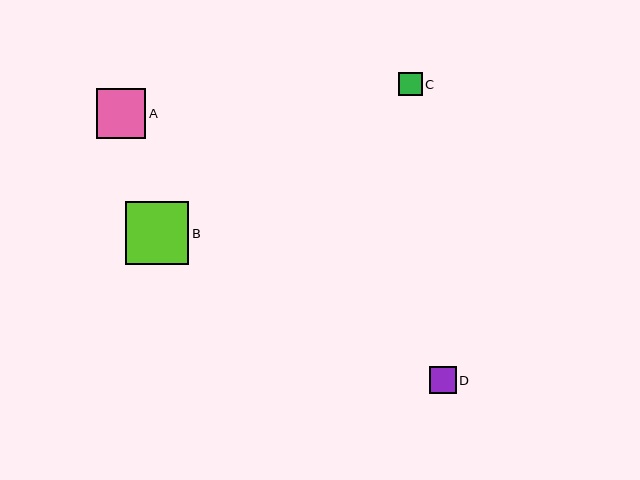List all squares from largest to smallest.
From largest to smallest: B, A, D, C.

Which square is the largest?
Square B is the largest with a size of approximately 63 pixels.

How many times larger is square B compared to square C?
Square B is approximately 2.7 times the size of square C.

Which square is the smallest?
Square C is the smallest with a size of approximately 23 pixels.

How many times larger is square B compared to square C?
Square B is approximately 2.7 times the size of square C.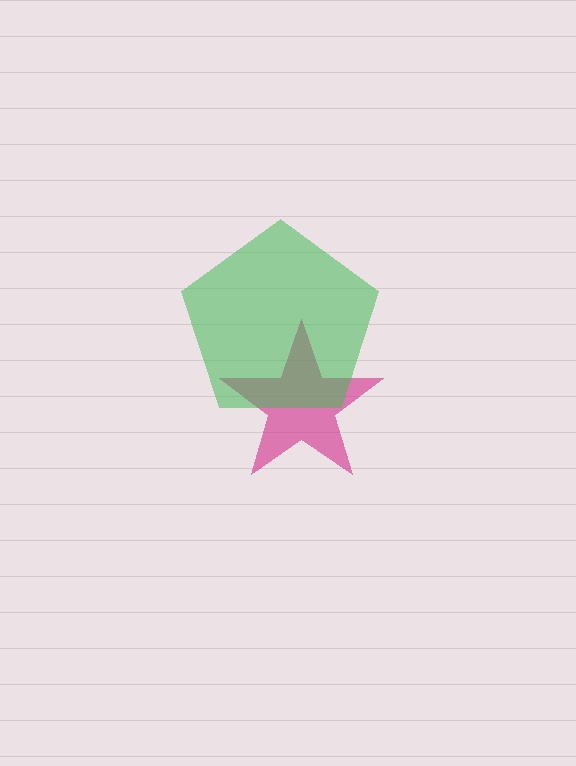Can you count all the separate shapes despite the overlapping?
Yes, there are 2 separate shapes.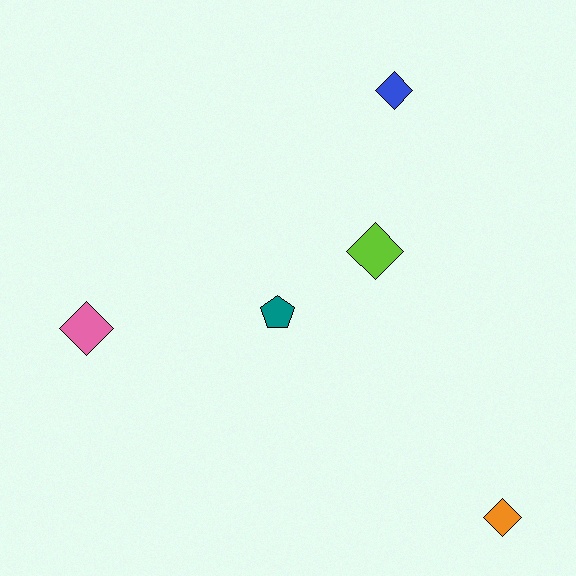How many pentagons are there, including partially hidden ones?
There is 1 pentagon.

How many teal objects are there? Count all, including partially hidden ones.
There is 1 teal object.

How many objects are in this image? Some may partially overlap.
There are 5 objects.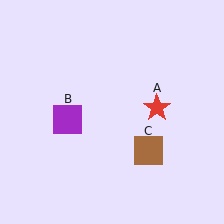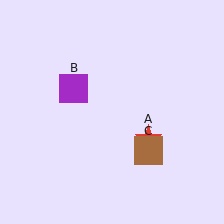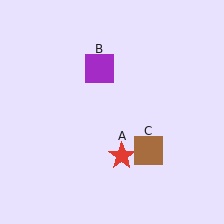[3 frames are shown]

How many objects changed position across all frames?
2 objects changed position: red star (object A), purple square (object B).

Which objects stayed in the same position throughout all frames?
Brown square (object C) remained stationary.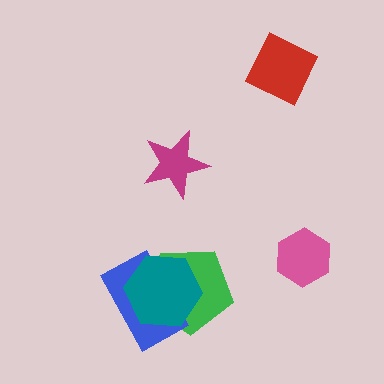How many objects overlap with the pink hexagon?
0 objects overlap with the pink hexagon.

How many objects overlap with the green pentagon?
2 objects overlap with the green pentagon.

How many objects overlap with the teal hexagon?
2 objects overlap with the teal hexagon.